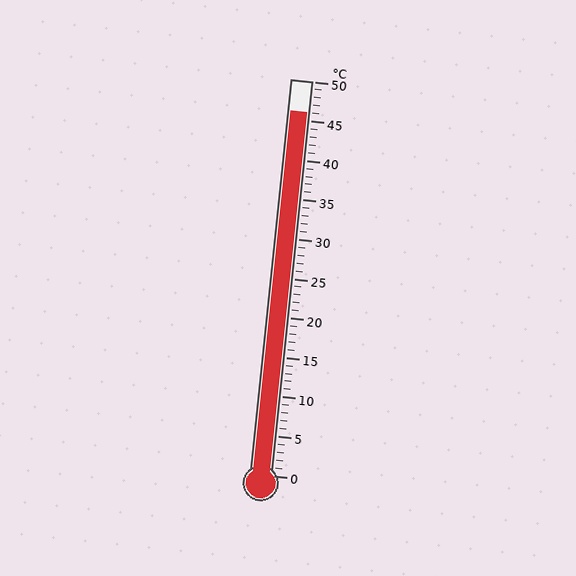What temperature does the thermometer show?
The thermometer shows approximately 46°C.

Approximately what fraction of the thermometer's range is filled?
The thermometer is filled to approximately 90% of its range.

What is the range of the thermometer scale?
The thermometer scale ranges from 0°C to 50°C.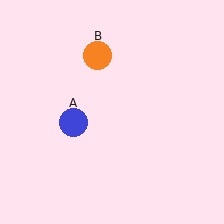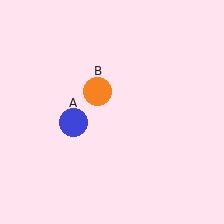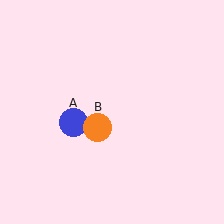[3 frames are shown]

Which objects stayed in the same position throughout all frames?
Blue circle (object A) remained stationary.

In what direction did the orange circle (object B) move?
The orange circle (object B) moved down.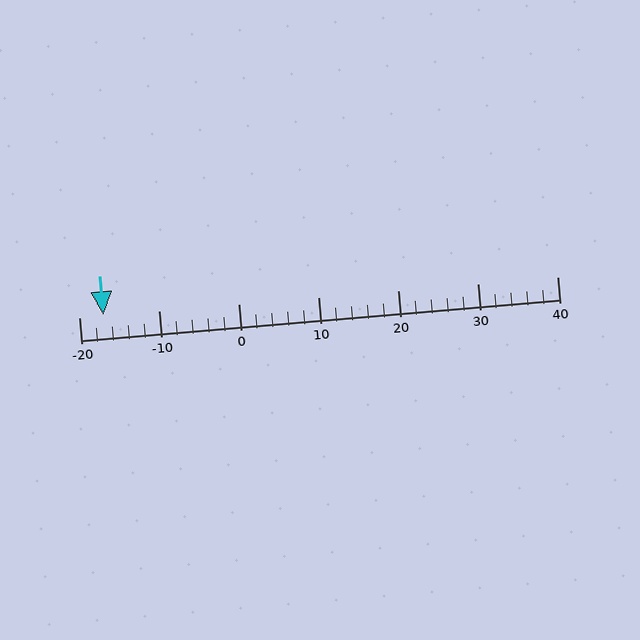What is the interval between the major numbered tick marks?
The major tick marks are spaced 10 units apart.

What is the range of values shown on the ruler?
The ruler shows values from -20 to 40.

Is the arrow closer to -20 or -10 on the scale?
The arrow is closer to -20.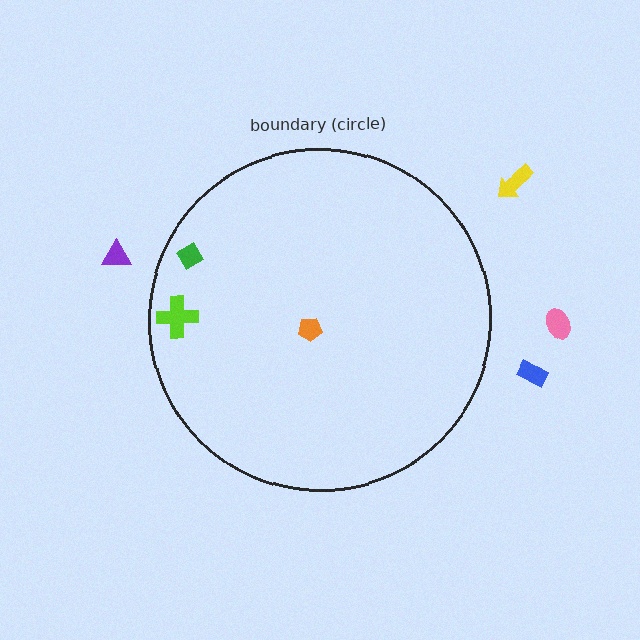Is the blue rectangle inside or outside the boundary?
Outside.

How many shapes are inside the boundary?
3 inside, 4 outside.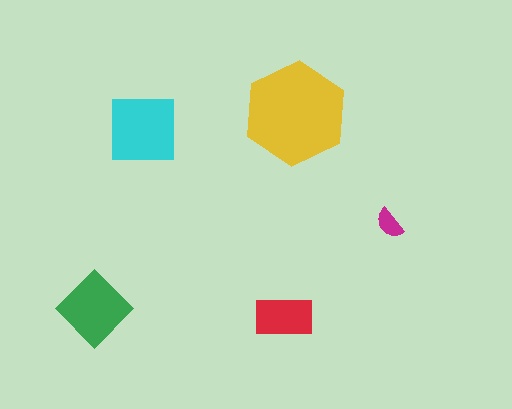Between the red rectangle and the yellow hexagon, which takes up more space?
The yellow hexagon.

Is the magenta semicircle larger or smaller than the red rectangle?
Smaller.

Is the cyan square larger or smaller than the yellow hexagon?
Smaller.